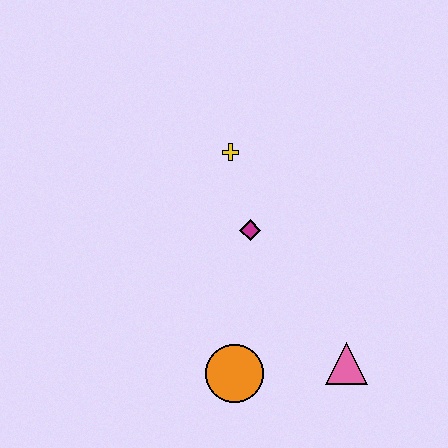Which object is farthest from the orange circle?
The yellow cross is farthest from the orange circle.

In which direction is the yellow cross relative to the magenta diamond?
The yellow cross is above the magenta diamond.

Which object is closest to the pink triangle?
The orange circle is closest to the pink triangle.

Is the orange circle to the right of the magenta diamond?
No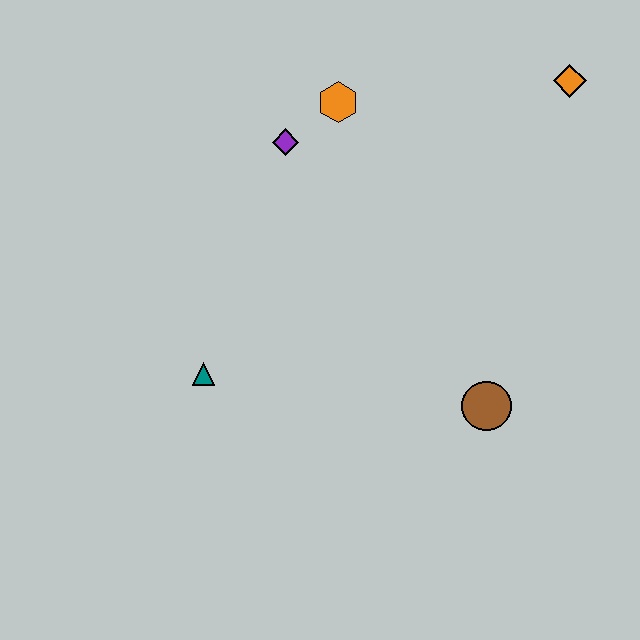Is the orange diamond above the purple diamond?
Yes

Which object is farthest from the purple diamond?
The brown circle is farthest from the purple diamond.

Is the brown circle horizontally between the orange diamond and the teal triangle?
Yes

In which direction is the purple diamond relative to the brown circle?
The purple diamond is above the brown circle.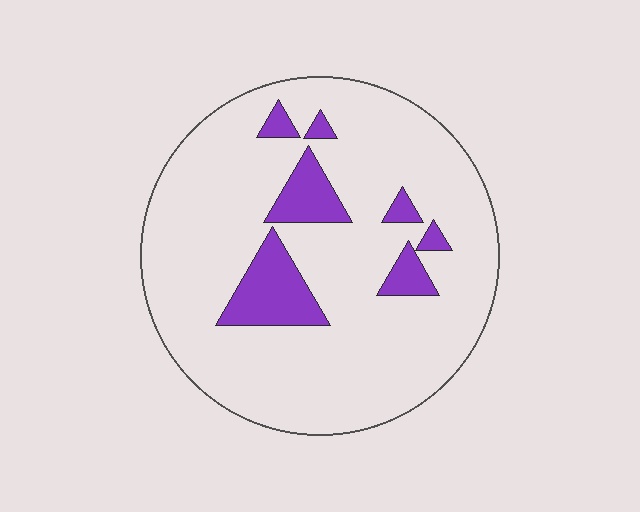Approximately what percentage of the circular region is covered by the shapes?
Approximately 15%.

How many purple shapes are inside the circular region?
7.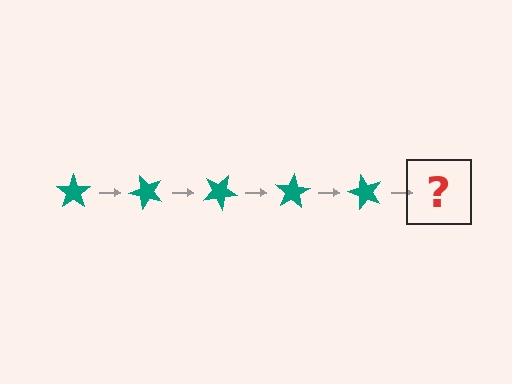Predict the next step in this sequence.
The next step is a teal star rotated 250 degrees.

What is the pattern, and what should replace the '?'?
The pattern is that the star rotates 50 degrees each step. The '?' should be a teal star rotated 250 degrees.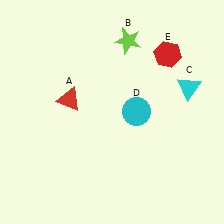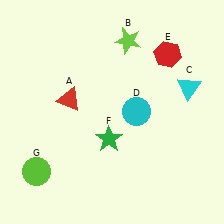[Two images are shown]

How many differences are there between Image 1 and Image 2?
There are 2 differences between the two images.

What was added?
A green star (F), a lime circle (G) were added in Image 2.